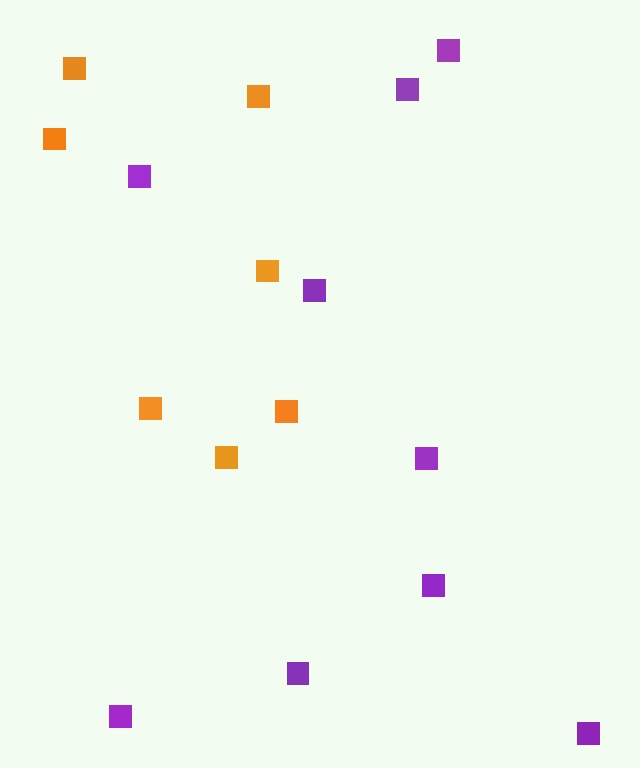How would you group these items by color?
There are 2 groups: one group of orange squares (7) and one group of purple squares (9).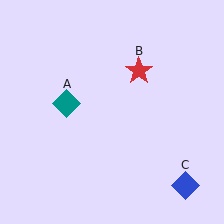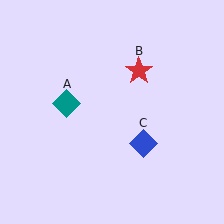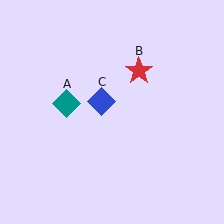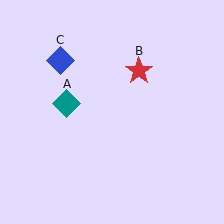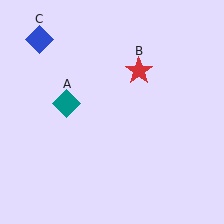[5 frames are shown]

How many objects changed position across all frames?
1 object changed position: blue diamond (object C).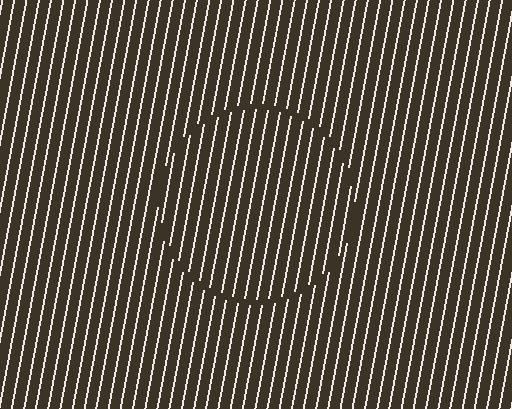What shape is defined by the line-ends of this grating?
An illusory circle. The interior of the shape contains the same grating, shifted by half a period — the contour is defined by the phase discontinuity where line-ends from the inner and outer gratings abut.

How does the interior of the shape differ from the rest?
The interior of the shape contains the same grating, shifted by half a period — the contour is defined by the phase discontinuity where line-ends from the inner and outer gratings abut.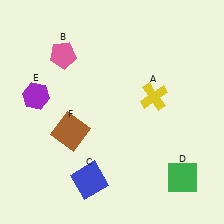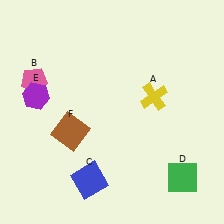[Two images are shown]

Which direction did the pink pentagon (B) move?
The pink pentagon (B) moved left.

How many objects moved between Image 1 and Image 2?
1 object moved between the two images.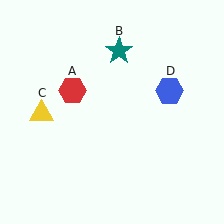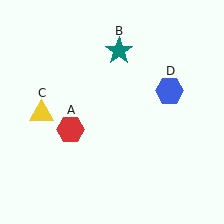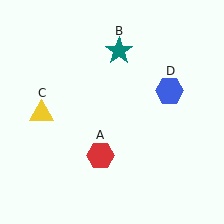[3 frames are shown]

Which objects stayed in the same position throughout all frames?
Teal star (object B) and yellow triangle (object C) and blue hexagon (object D) remained stationary.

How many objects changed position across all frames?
1 object changed position: red hexagon (object A).